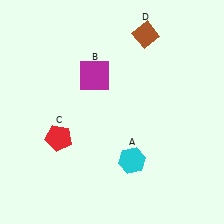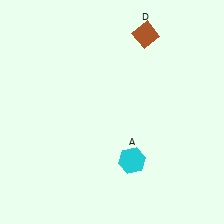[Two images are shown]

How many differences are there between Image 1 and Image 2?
There are 2 differences between the two images.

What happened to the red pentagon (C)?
The red pentagon (C) was removed in Image 2. It was in the bottom-left area of Image 1.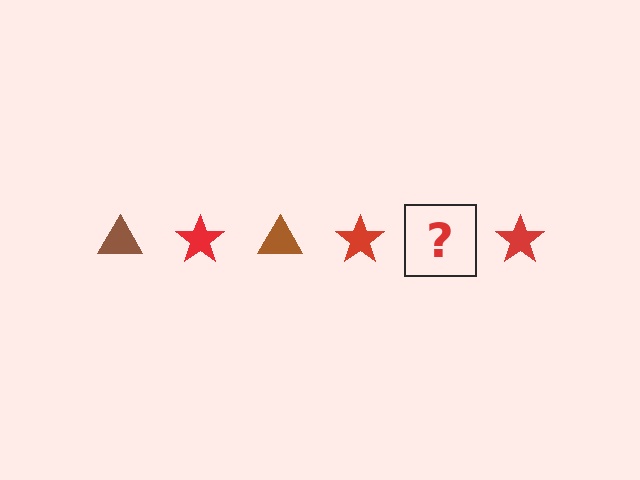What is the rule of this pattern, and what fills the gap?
The rule is that the pattern alternates between brown triangle and red star. The gap should be filled with a brown triangle.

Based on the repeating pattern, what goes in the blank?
The blank should be a brown triangle.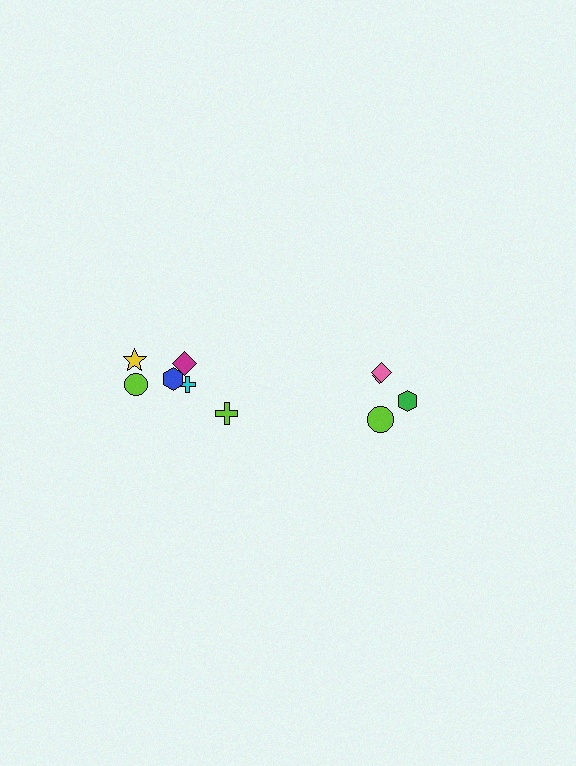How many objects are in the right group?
There are 4 objects.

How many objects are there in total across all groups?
There are 10 objects.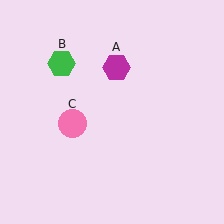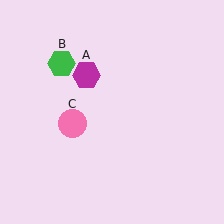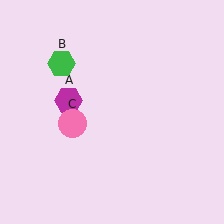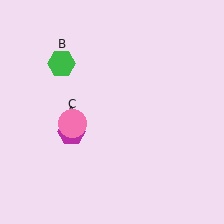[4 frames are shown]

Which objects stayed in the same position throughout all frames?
Green hexagon (object B) and pink circle (object C) remained stationary.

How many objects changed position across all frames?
1 object changed position: magenta hexagon (object A).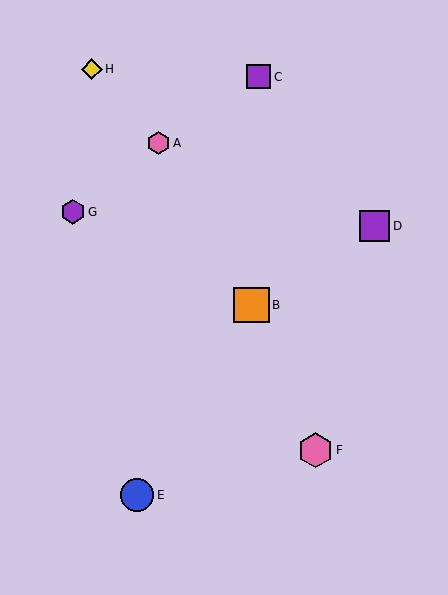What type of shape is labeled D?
Shape D is a purple square.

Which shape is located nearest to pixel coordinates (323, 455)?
The pink hexagon (labeled F) at (316, 450) is nearest to that location.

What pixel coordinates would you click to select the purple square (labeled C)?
Click at (259, 77) to select the purple square C.